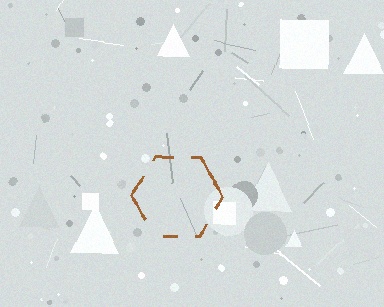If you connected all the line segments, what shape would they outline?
They would outline a hexagon.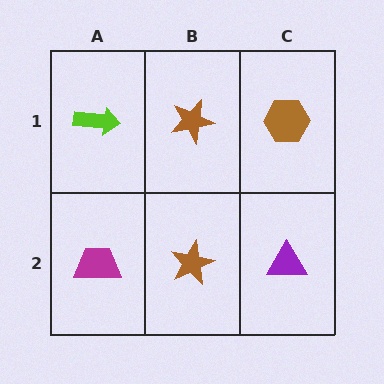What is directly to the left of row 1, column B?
A lime arrow.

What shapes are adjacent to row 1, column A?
A magenta trapezoid (row 2, column A), a brown star (row 1, column B).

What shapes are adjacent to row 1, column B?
A brown star (row 2, column B), a lime arrow (row 1, column A), a brown hexagon (row 1, column C).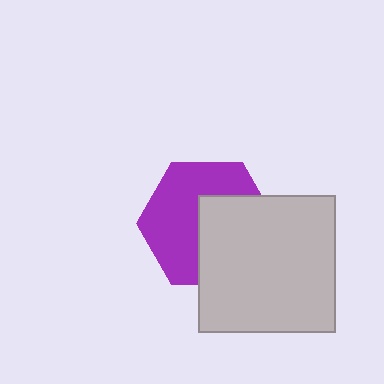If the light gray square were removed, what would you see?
You would see the complete purple hexagon.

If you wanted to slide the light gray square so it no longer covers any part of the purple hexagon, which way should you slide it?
Slide it toward the lower-right — that is the most direct way to separate the two shapes.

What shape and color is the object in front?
The object in front is a light gray square.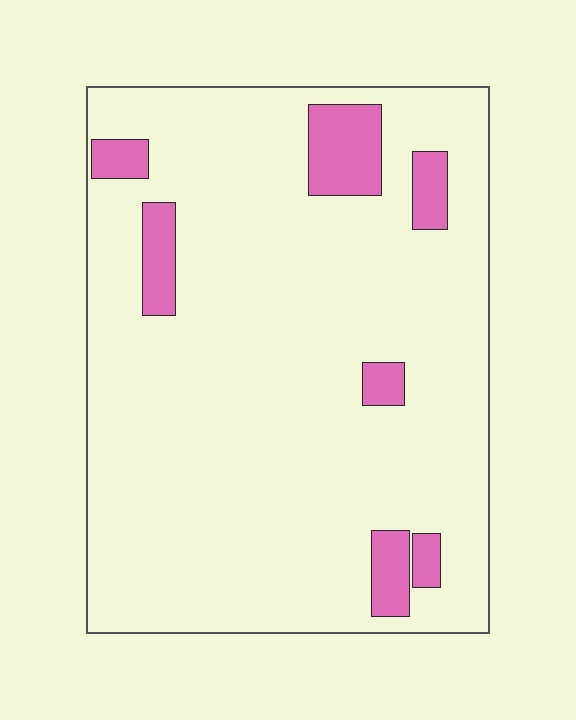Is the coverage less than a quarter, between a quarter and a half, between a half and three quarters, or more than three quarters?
Less than a quarter.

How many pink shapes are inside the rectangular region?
7.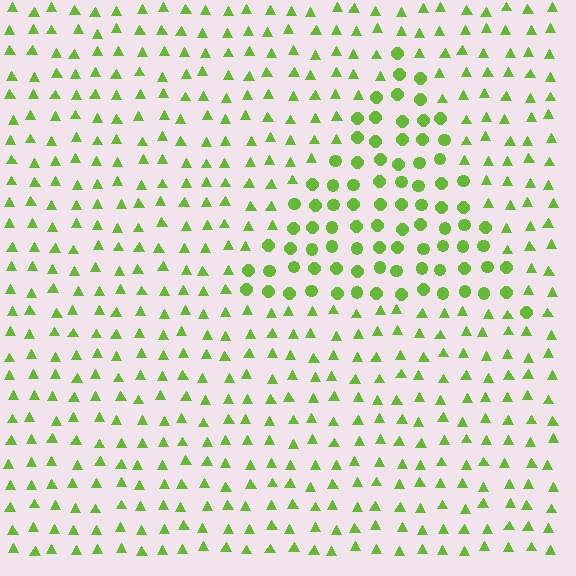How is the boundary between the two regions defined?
The boundary is defined by a change in element shape: circles inside vs. triangles outside. All elements share the same color and spacing.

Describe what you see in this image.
The image is filled with small lime elements arranged in a uniform grid. A triangle-shaped region contains circles, while the surrounding area contains triangles. The boundary is defined purely by the change in element shape.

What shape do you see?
I see a triangle.